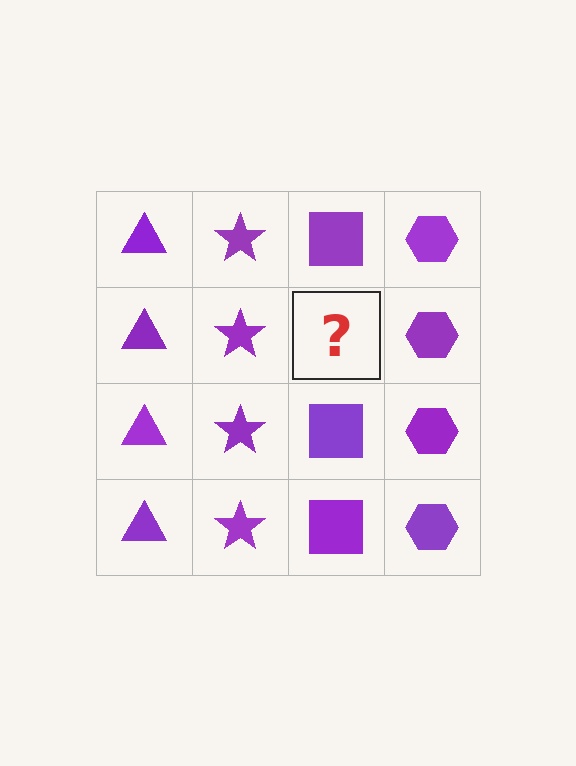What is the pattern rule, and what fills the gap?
The rule is that each column has a consistent shape. The gap should be filled with a purple square.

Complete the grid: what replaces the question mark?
The question mark should be replaced with a purple square.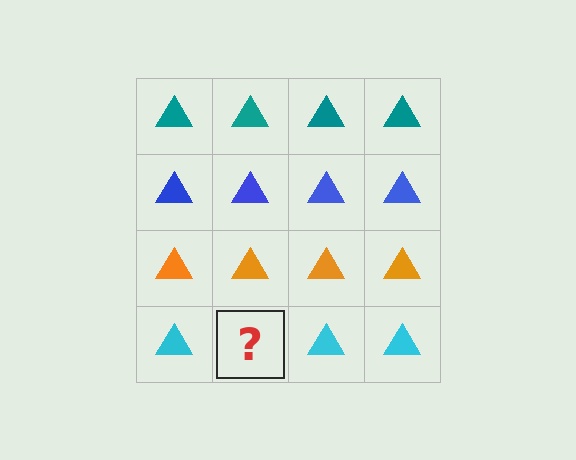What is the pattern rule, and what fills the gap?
The rule is that each row has a consistent color. The gap should be filled with a cyan triangle.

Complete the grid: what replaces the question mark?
The question mark should be replaced with a cyan triangle.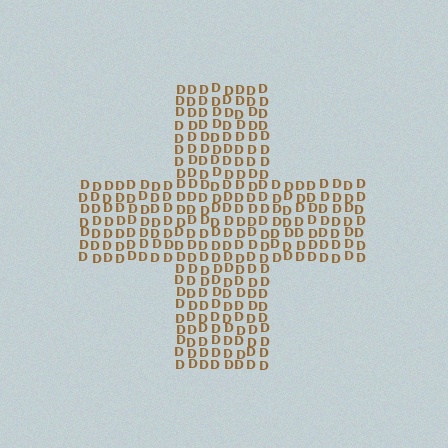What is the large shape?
The large shape is a cross.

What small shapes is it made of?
It is made of small letter D's.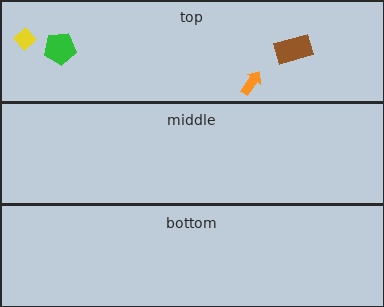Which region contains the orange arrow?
The top region.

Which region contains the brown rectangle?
The top region.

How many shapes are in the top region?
4.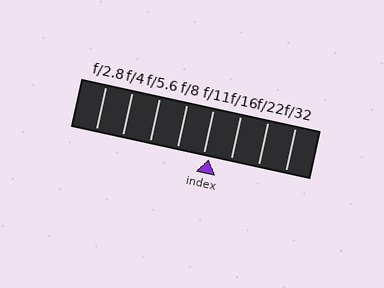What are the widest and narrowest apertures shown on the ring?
The widest aperture shown is f/2.8 and the narrowest is f/32.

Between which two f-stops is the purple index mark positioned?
The index mark is between f/11 and f/16.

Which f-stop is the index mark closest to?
The index mark is closest to f/11.